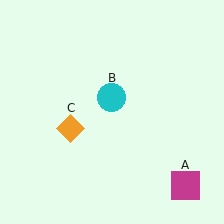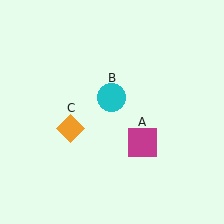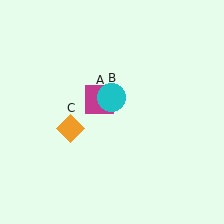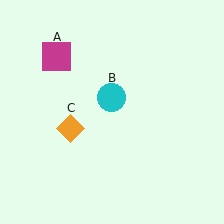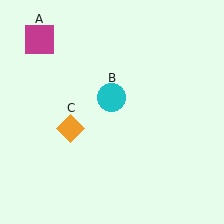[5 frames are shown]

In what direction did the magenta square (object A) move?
The magenta square (object A) moved up and to the left.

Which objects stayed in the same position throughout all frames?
Cyan circle (object B) and orange diamond (object C) remained stationary.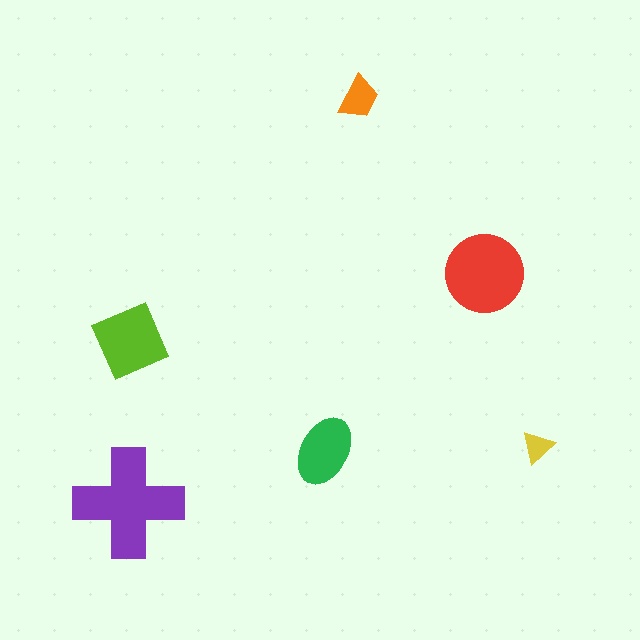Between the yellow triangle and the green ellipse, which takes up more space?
The green ellipse.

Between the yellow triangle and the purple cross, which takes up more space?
The purple cross.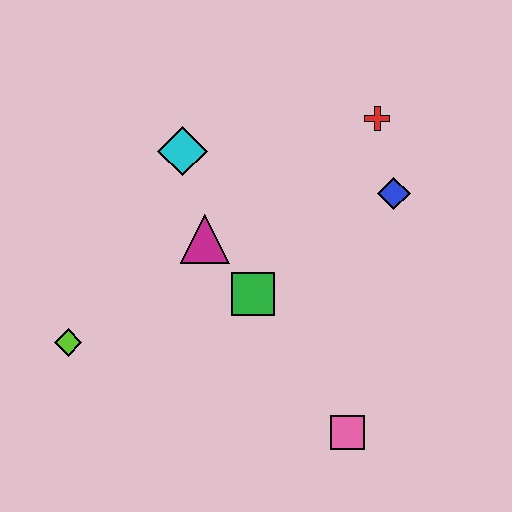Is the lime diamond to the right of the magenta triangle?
No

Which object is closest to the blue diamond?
The red cross is closest to the blue diamond.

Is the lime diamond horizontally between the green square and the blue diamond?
No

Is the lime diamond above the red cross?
No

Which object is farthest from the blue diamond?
The lime diamond is farthest from the blue diamond.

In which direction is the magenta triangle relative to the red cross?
The magenta triangle is to the left of the red cross.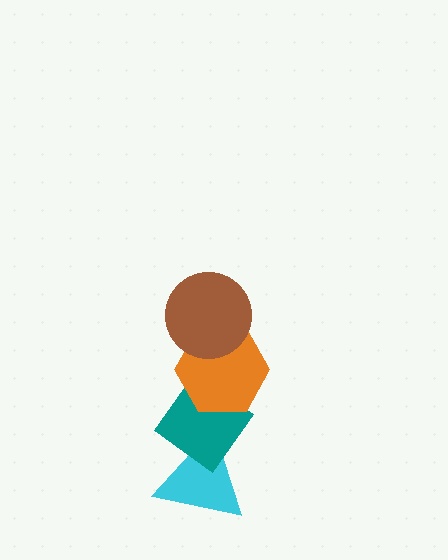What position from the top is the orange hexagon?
The orange hexagon is 2nd from the top.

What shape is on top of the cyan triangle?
The teal diamond is on top of the cyan triangle.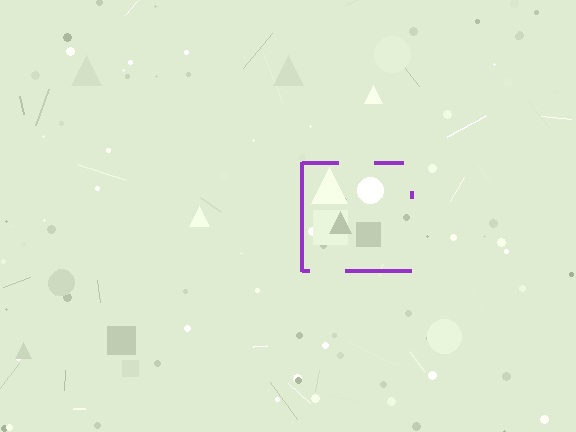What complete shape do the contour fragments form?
The contour fragments form a square.